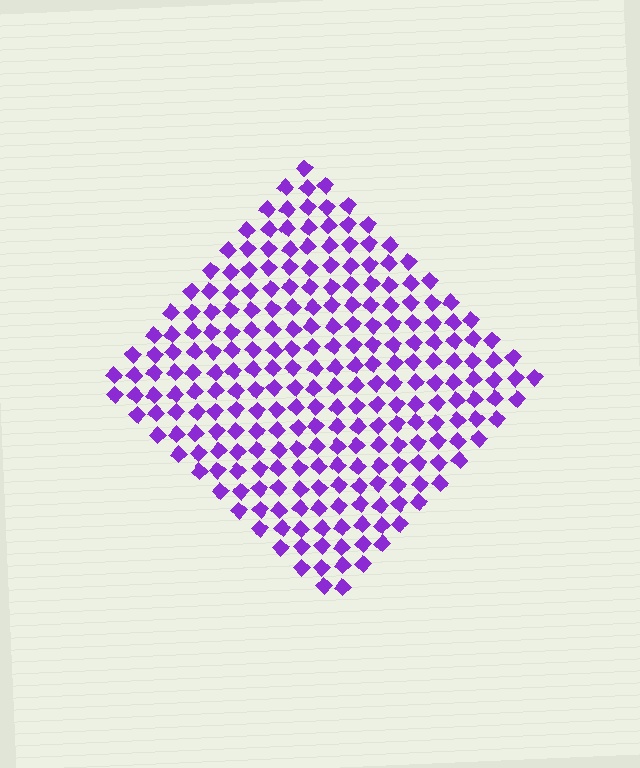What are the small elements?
The small elements are diamonds.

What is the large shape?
The large shape is a diamond.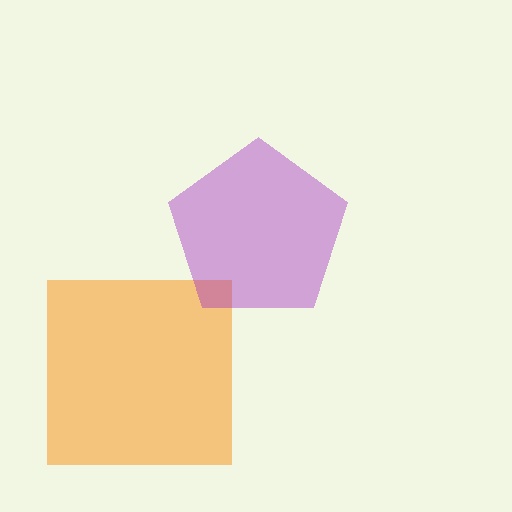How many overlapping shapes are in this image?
There are 2 overlapping shapes in the image.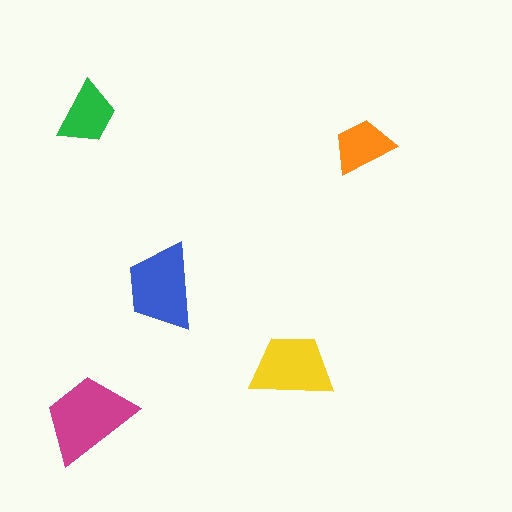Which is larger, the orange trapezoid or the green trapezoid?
The green one.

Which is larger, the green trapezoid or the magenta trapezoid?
The magenta one.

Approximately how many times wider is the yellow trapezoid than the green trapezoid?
About 1.5 times wider.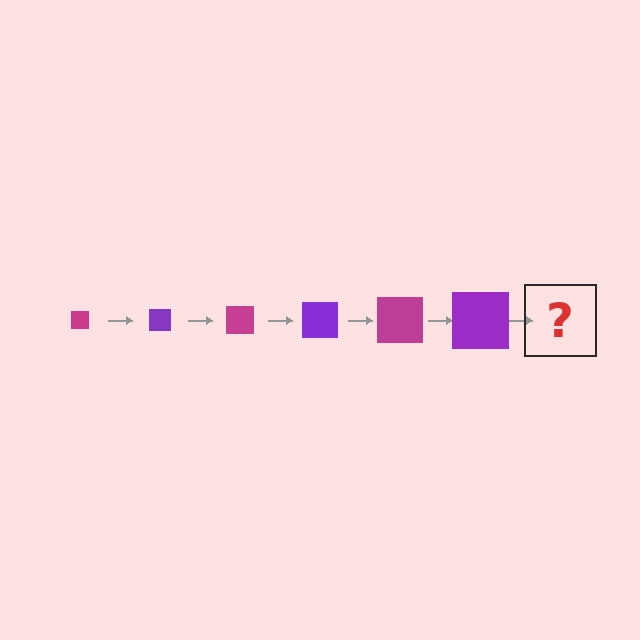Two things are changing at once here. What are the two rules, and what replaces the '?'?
The two rules are that the square grows larger each step and the color cycles through magenta and purple. The '?' should be a magenta square, larger than the previous one.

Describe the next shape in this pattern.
It should be a magenta square, larger than the previous one.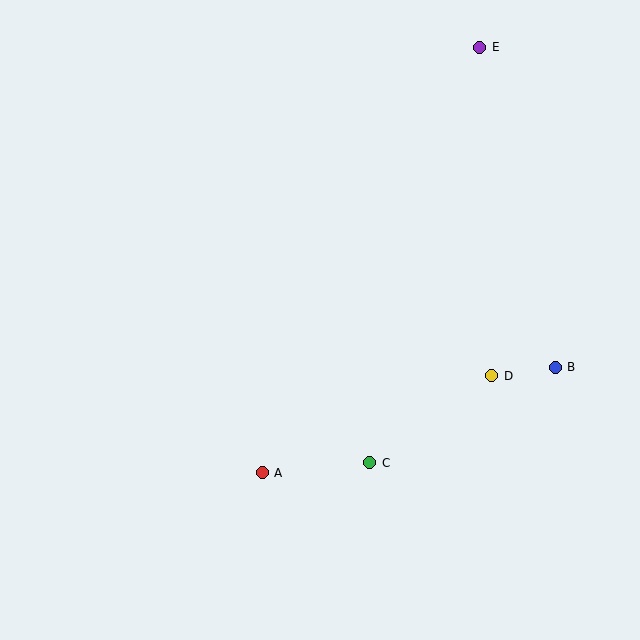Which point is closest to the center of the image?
Point C at (370, 463) is closest to the center.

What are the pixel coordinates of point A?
Point A is at (262, 473).